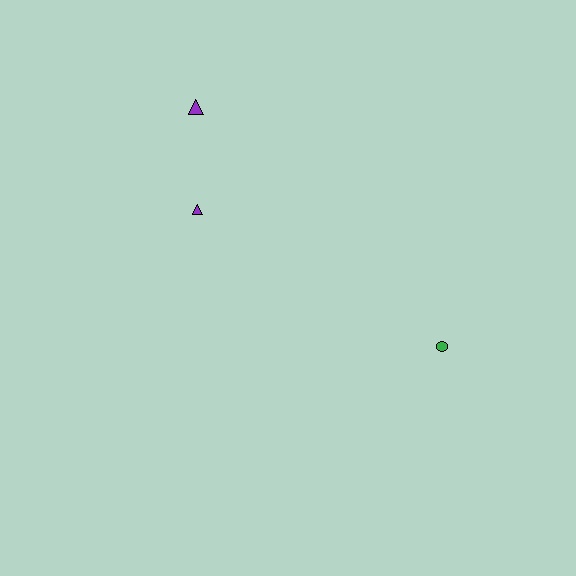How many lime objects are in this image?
There are no lime objects.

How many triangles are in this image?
There are 2 triangles.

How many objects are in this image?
There are 3 objects.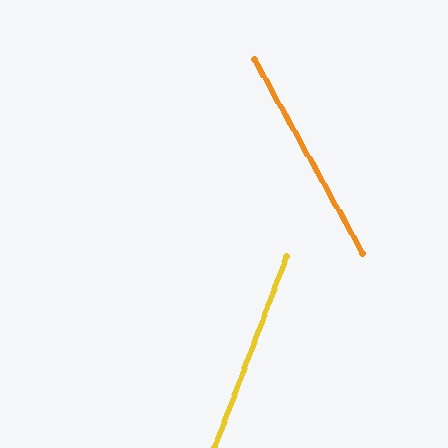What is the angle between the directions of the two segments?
Approximately 50 degrees.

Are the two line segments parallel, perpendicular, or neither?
Neither parallel nor perpendicular — they differ by about 50°.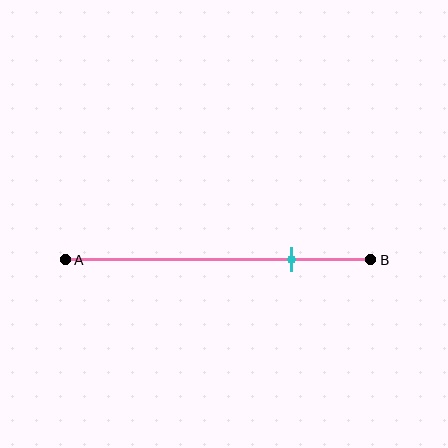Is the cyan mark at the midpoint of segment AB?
No, the mark is at about 75% from A, not at the 50% midpoint.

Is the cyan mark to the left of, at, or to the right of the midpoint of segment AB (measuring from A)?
The cyan mark is to the right of the midpoint of segment AB.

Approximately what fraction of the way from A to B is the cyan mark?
The cyan mark is approximately 75% of the way from A to B.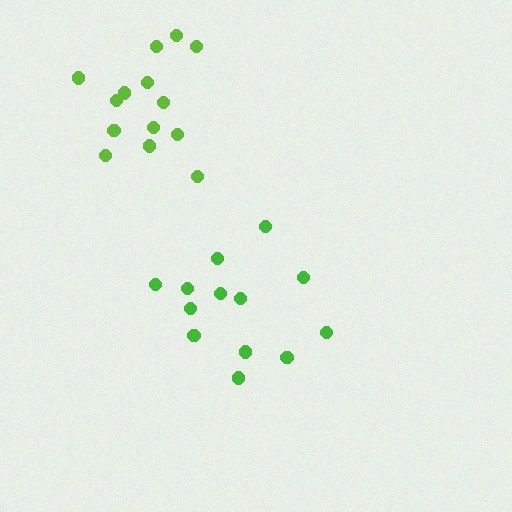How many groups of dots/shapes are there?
There are 2 groups.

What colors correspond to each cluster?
The clusters are colored: lime, green.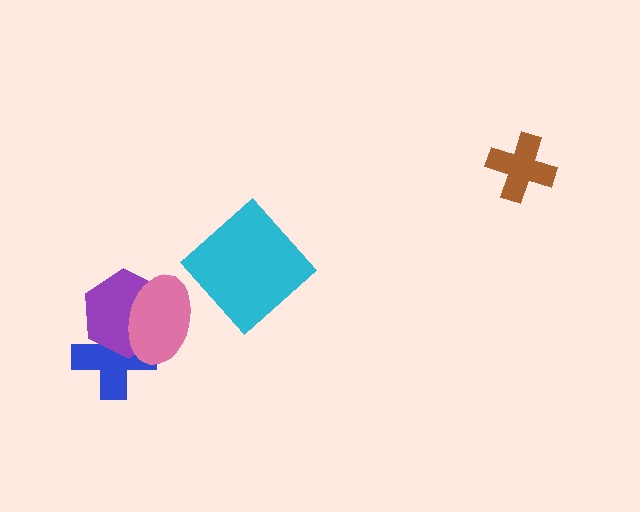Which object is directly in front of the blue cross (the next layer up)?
The purple hexagon is directly in front of the blue cross.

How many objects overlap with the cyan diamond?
0 objects overlap with the cyan diamond.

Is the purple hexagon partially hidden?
Yes, it is partially covered by another shape.